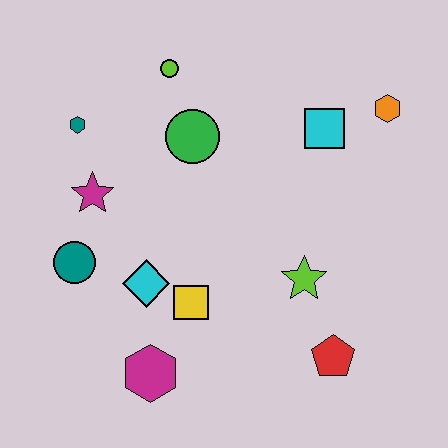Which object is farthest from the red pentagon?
The teal hexagon is farthest from the red pentagon.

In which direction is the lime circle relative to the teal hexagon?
The lime circle is to the right of the teal hexagon.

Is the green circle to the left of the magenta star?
No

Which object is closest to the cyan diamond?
The yellow square is closest to the cyan diamond.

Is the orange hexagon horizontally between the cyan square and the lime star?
No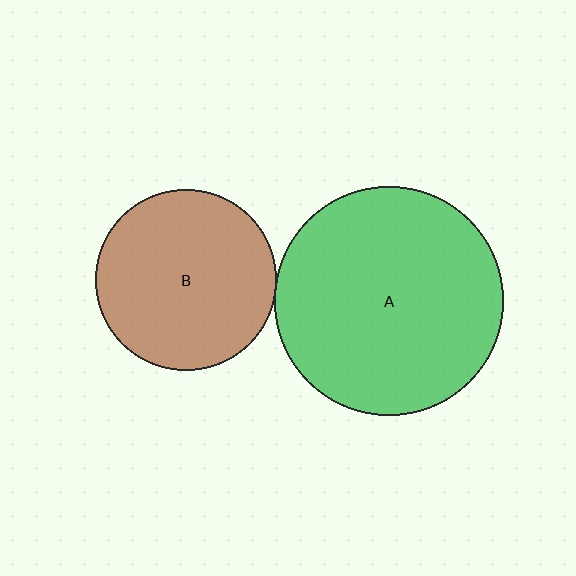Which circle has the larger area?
Circle A (green).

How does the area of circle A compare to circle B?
Approximately 1.6 times.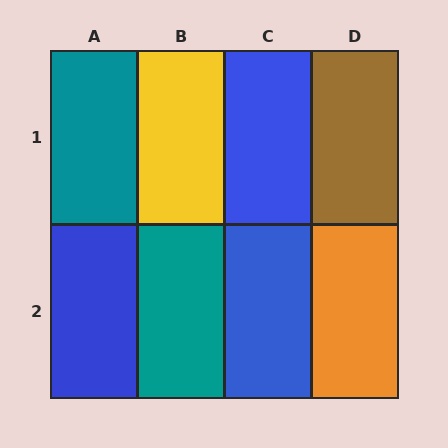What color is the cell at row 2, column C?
Blue.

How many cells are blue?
3 cells are blue.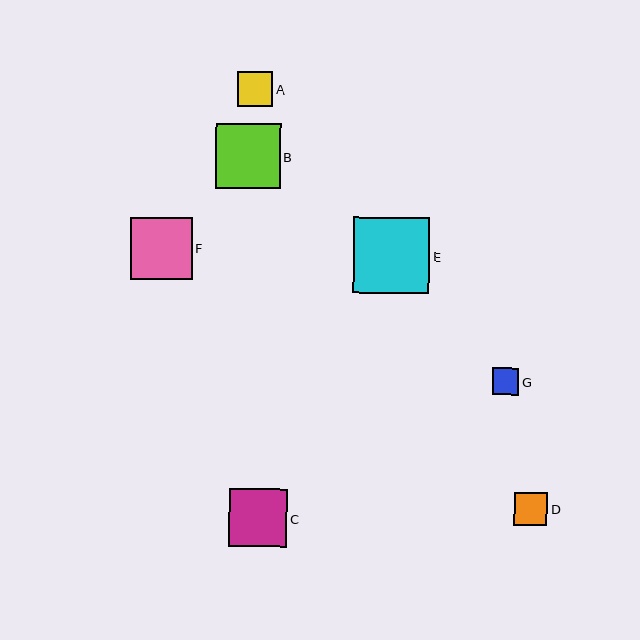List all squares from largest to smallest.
From largest to smallest: E, B, F, C, A, D, G.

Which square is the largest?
Square E is the largest with a size of approximately 77 pixels.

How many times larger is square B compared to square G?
Square B is approximately 2.4 times the size of square G.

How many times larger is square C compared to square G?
Square C is approximately 2.2 times the size of square G.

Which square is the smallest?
Square G is the smallest with a size of approximately 27 pixels.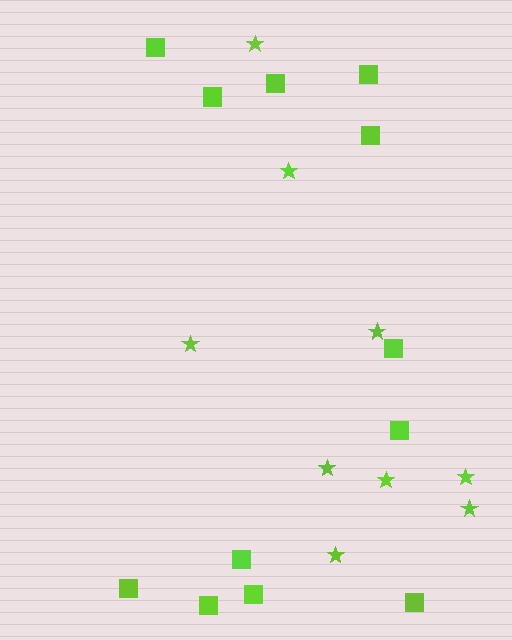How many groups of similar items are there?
There are 2 groups: one group of squares (12) and one group of stars (9).